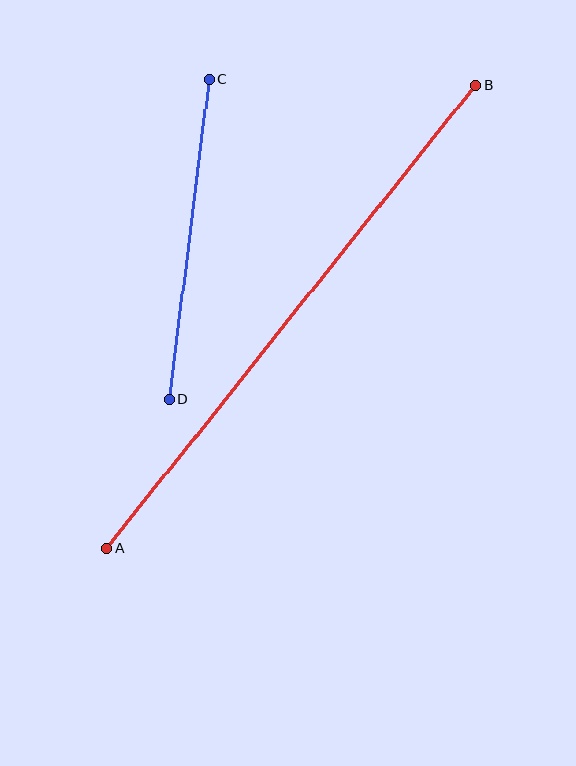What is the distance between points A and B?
The distance is approximately 592 pixels.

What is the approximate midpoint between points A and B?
The midpoint is at approximately (291, 317) pixels.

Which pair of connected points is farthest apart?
Points A and B are farthest apart.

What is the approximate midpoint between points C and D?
The midpoint is at approximately (189, 239) pixels.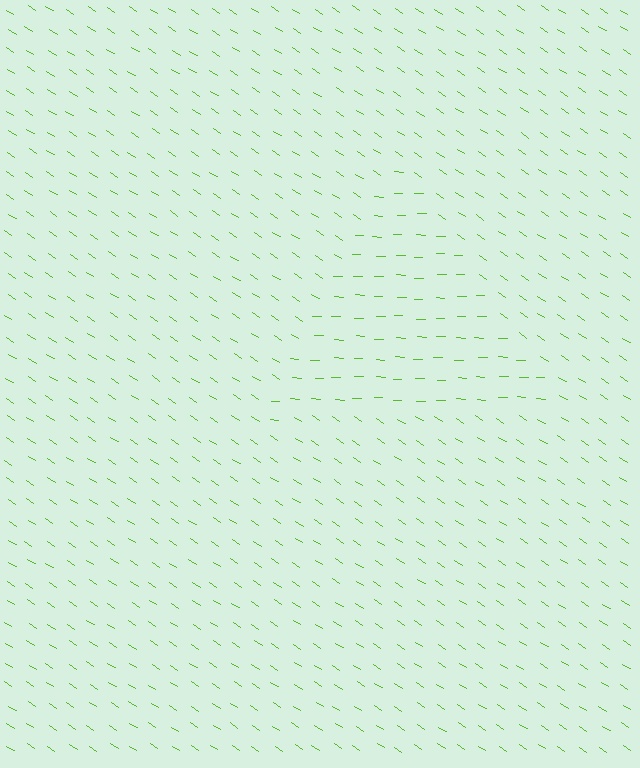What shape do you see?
I see a triangle.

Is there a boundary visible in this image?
Yes, there is a texture boundary formed by a change in line orientation.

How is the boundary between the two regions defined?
The boundary is defined purely by a change in line orientation (approximately 31 degrees difference). All lines are the same color and thickness.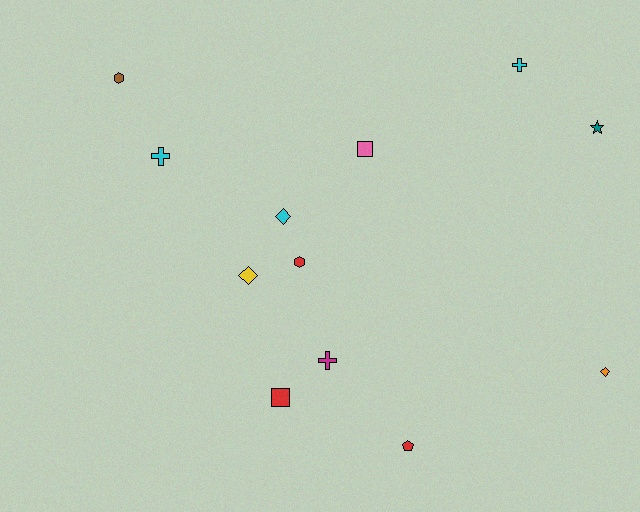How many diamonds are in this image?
There are 3 diamonds.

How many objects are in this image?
There are 12 objects.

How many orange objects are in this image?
There is 1 orange object.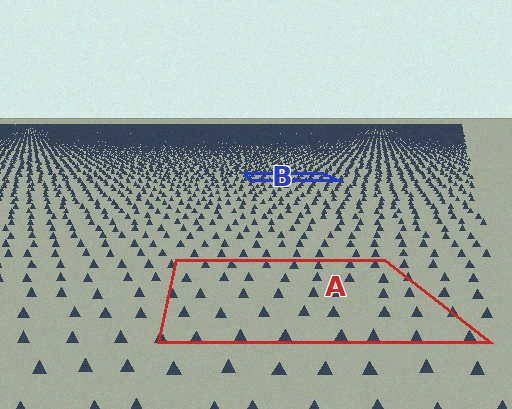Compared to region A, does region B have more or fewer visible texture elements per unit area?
Region B has more texture elements per unit area — they are packed more densely because it is farther away.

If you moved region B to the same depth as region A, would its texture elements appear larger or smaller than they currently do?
They would appear larger. At a closer depth, the same texture elements are projected at a bigger on-screen size.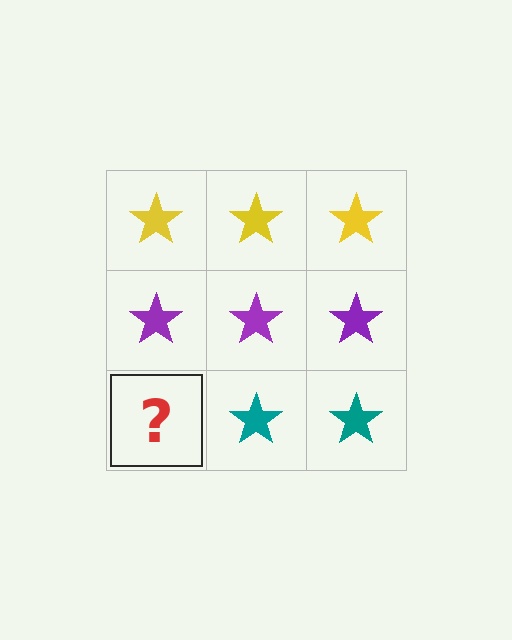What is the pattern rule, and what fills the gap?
The rule is that each row has a consistent color. The gap should be filled with a teal star.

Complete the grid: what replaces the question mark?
The question mark should be replaced with a teal star.